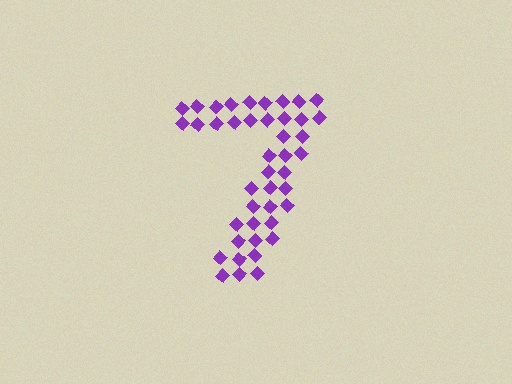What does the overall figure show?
The overall figure shows the digit 7.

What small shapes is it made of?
It is made of small diamonds.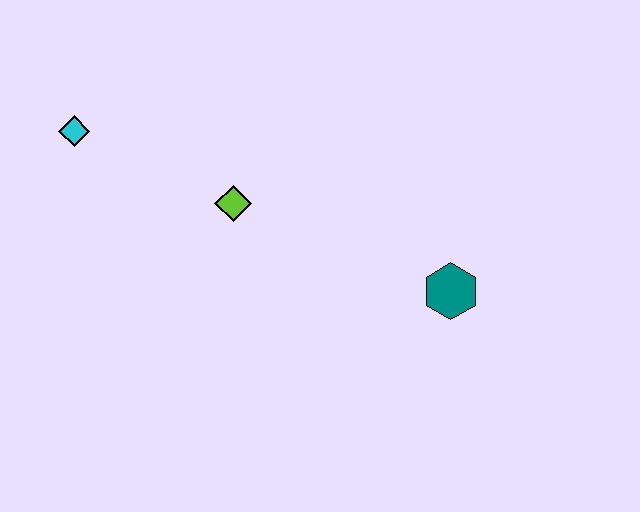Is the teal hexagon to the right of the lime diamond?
Yes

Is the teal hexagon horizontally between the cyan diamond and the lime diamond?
No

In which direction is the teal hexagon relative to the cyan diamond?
The teal hexagon is to the right of the cyan diamond.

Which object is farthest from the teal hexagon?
The cyan diamond is farthest from the teal hexagon.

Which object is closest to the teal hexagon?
The lime diamond is closest to the teal hexagon.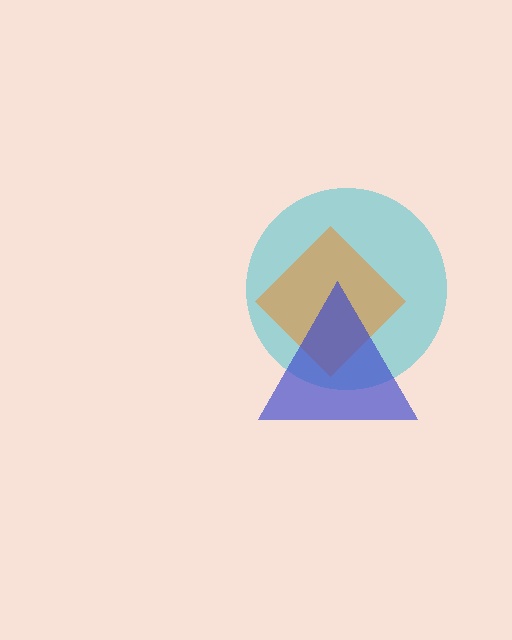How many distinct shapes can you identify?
There are 3 distinct shapes: a cyan circle, an orange diamond, a blue triangle.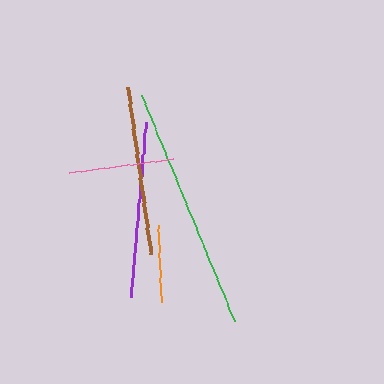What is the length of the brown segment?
The brown segment is approximately 168 pixels long.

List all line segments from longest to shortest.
From longest to shortest: green, purple, brown, pink, orange.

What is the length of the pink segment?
The pink segment is approximately 105 pixels long.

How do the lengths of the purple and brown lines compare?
The purple and brown lines are approximately the same length.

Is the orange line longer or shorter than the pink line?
The pink line is longer than the orange line.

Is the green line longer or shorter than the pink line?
The green line is longer than the pink line.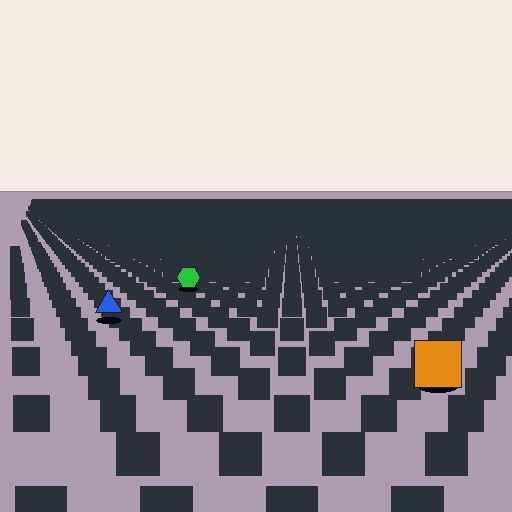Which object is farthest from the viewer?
The green hexagon is farthest from the viewer. It appears smaller and the ground texture around it is denser.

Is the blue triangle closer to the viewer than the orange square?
No. The orange square is closer — you can tell from the texture gradient: the ground texture is coarser near it.